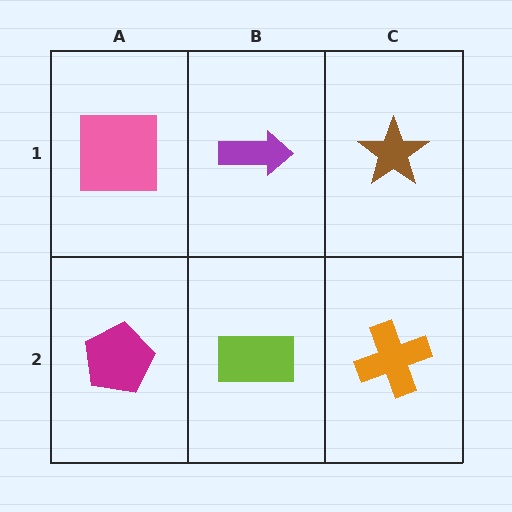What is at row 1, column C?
A brown star.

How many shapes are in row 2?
3 shapes.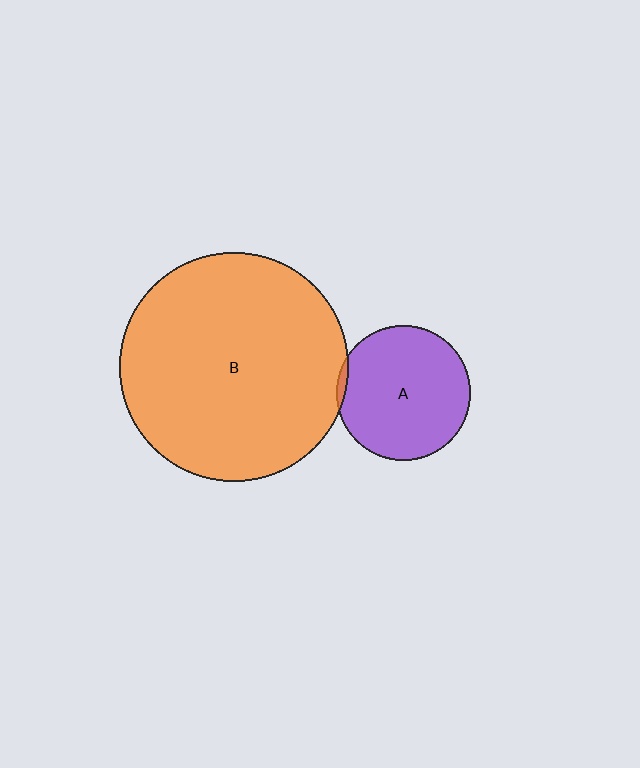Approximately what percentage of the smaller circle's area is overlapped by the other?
Approximately 5%.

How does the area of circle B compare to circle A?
Approximately 2.9 times.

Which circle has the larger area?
Circle B (orange).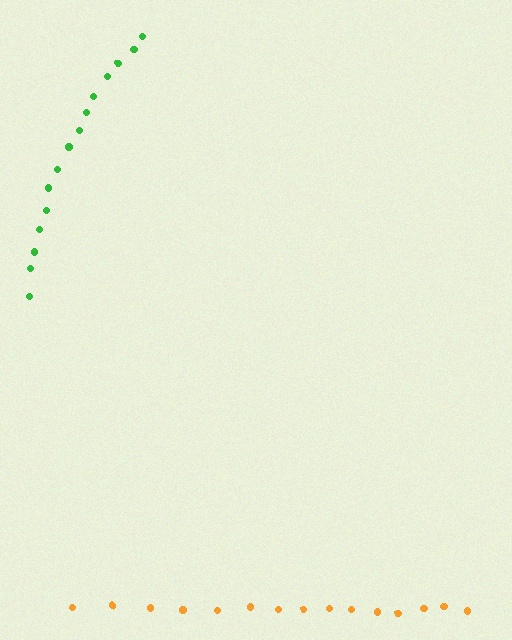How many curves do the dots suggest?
There are 2 distinct paths.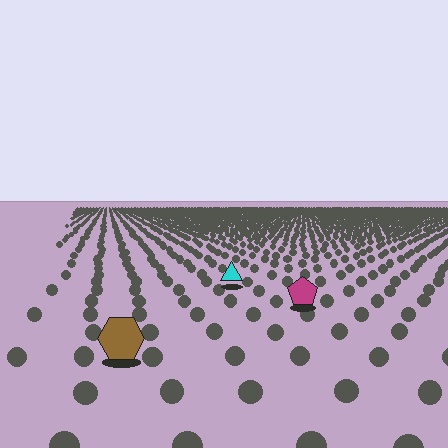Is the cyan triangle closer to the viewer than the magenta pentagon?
No. The magenta pentagon is closer — you can tell from the texture gradient: the ground texture is coarser near it.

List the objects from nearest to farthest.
From nearest to farthest: the brown hexagon, the magenta pentagon, the cyan triangle.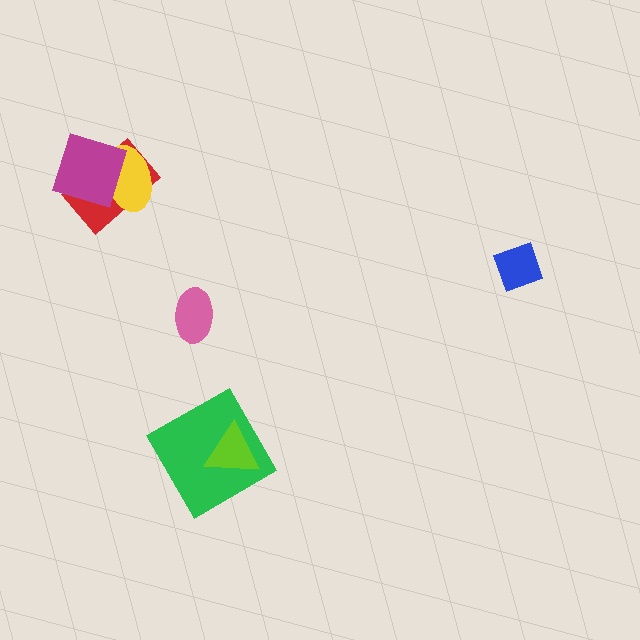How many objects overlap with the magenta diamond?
2 objects overlap with the magenta diamond.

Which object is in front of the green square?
The lime triangle is in front of the green square.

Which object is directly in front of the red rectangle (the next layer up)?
The yellow ellipse is directly in front of the red rectangle.